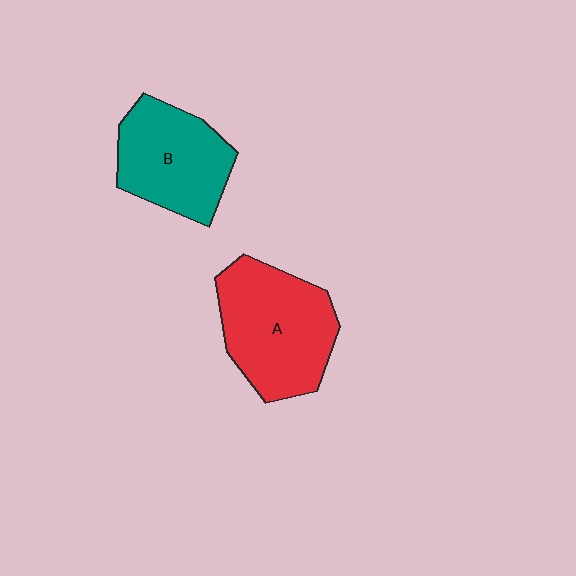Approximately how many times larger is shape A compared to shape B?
Approximately 1.2 times.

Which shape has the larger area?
Shape A (red).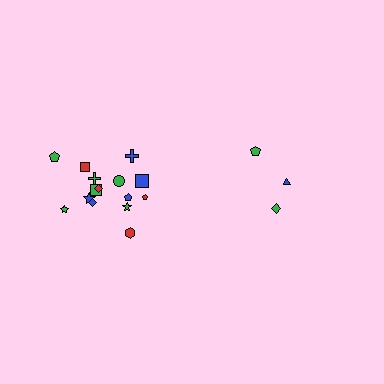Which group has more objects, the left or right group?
The left group.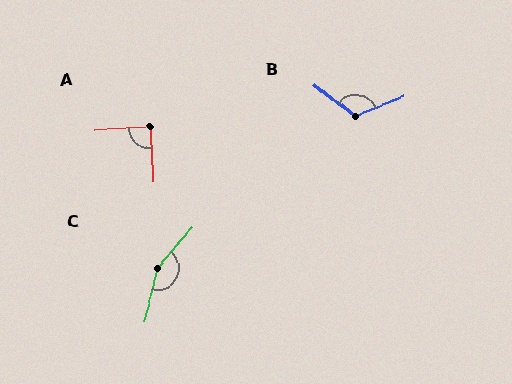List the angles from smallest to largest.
A (89°), B (122°), C (153°).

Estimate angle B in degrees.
Approximately 122 degrees.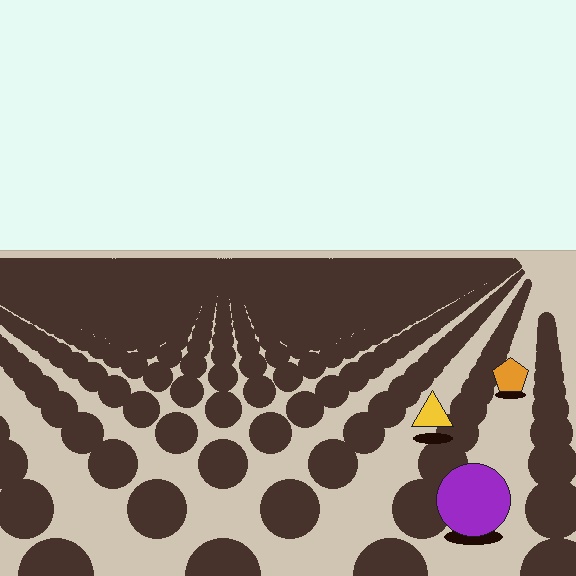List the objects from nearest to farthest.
From nearest to farthest: the purple circle, the yellow triangle, the orange pentagon.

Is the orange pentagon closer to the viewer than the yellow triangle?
No. The yellow triangle is closer — you can tell from the texture gradient: the ground texture is coarser near it.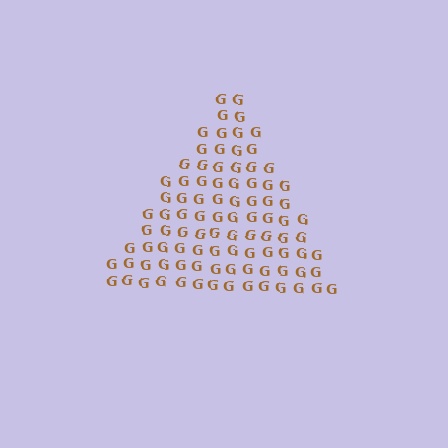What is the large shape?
The large shape is a triangle.